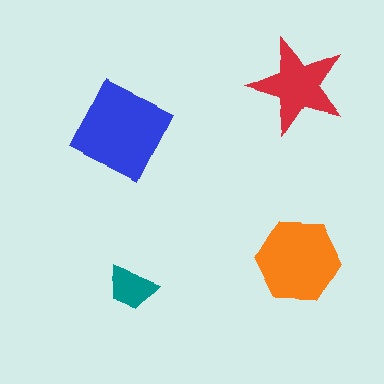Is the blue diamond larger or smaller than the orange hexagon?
Larger.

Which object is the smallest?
The teal trapezoid.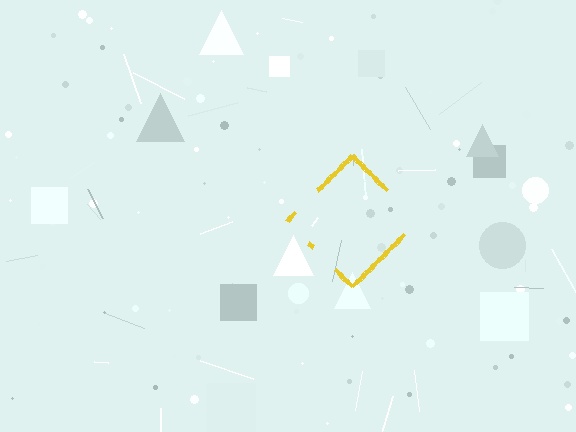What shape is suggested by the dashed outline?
The dashed outline suggests a diamond.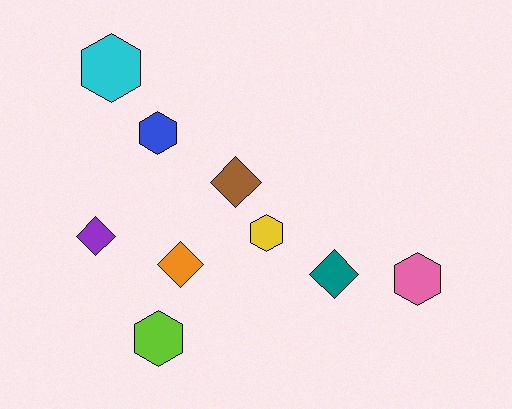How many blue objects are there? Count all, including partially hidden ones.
There is 1 blue object.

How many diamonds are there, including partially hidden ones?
There are 4 diamonds.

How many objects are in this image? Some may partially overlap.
There are 9 objects.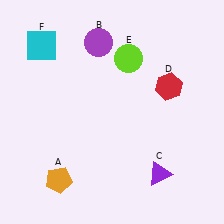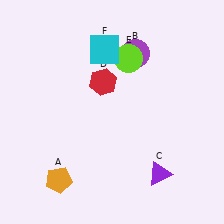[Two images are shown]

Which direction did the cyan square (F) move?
The cyan square (F) moved right.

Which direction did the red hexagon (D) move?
The red hexagon (D) moved left.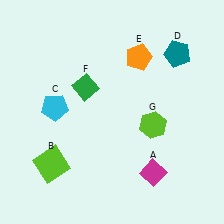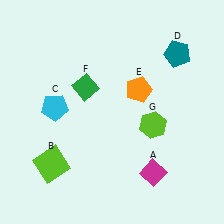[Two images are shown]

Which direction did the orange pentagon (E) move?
The orange pentagon (E) moved down.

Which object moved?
The orange pentagon (E) moved down.